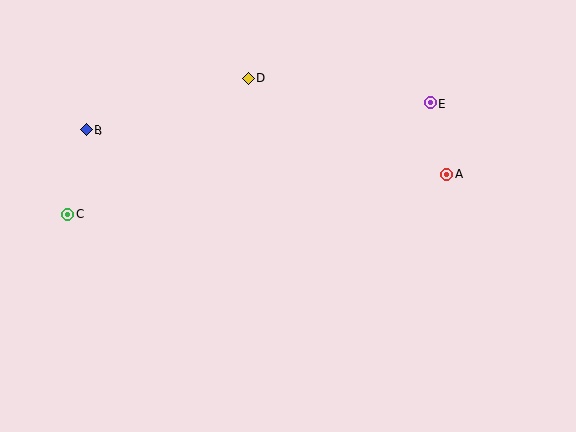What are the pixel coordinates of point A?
Point A is at (447, 174).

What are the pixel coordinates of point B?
Point B is at (86, 130).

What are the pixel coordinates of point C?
Point C is at (68, 214).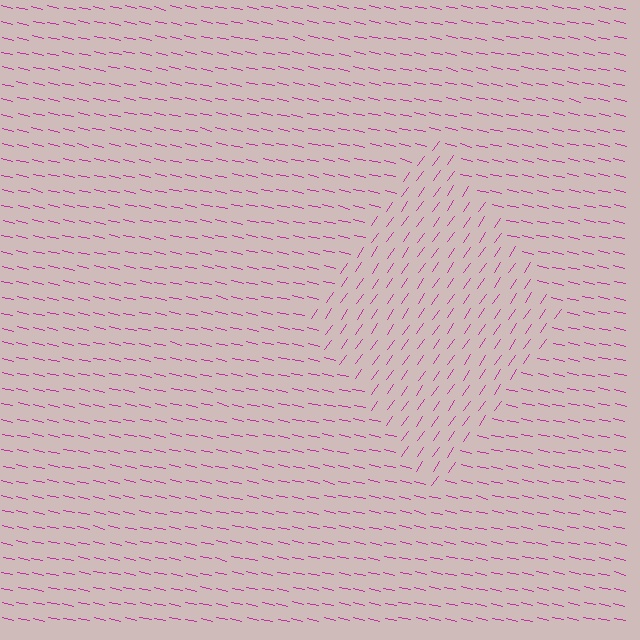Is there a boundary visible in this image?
Yes, there is a texture boundary formed by a change in line orientation.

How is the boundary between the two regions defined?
The boundary is defined purely by a change in line orientation (approximately 68 degrees difference). All lines are the same color and thickness.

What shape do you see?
I see a diamond.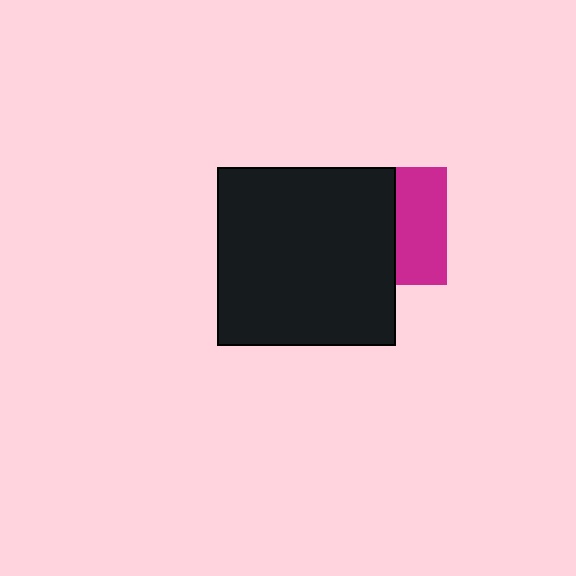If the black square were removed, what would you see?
You would see the complete magenta square.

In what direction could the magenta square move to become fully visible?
The magenta square could move right. That would shift it out from behind the black square entirely.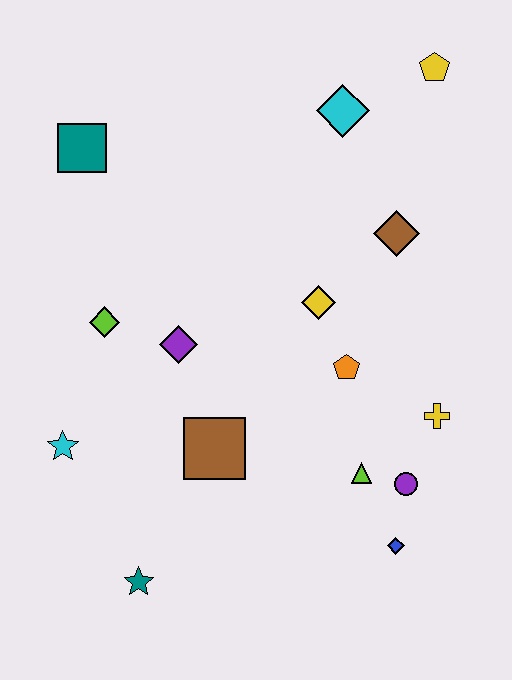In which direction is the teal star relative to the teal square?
The teal star is below the teal square.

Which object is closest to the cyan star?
The lime diamond is closest to the cyan star.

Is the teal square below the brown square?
No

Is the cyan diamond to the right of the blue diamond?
No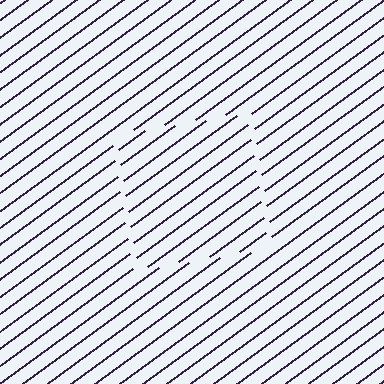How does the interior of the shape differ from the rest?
The interior of the shape contains the same grating, shifted by half a period — the contour is defined by the phase discontinuity where line-ends from the inner and outer gratings abut.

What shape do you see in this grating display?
An illusory square. The interior of the shape contains the same grating, shifted by half a period — the contour is defined by the phase discontinuity where line-ends from the inner and outer gratings abut.